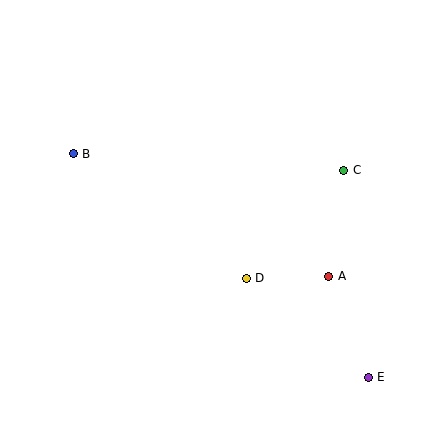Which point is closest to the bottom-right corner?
Point E is closest to the bottom-right corner.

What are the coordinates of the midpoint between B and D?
The midpoint between B and D is at (160, 216).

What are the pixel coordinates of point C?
Point C is at (344, 170).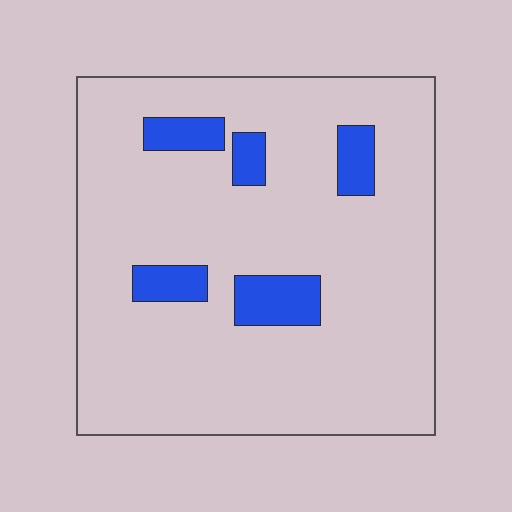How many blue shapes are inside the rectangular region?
5.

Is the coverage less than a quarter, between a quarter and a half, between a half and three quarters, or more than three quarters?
Less than a quarter.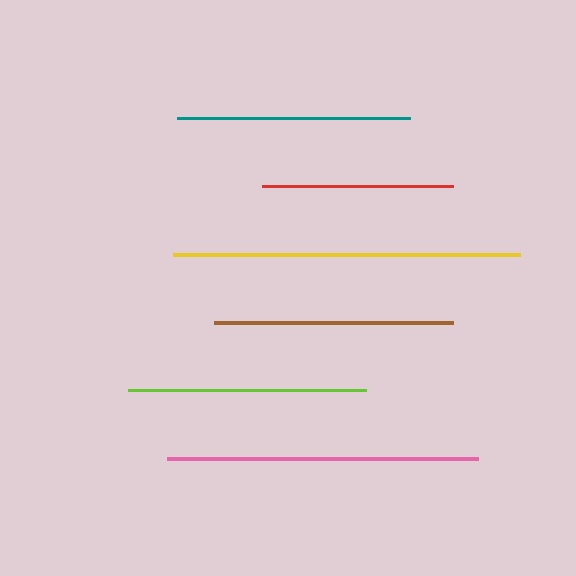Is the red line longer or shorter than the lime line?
The lime line is longer than the red line.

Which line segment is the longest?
The yellow line is the longest at approximately 347 pixels.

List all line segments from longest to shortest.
From longest to shortest: yellow, pink, brown, lime, teal, red.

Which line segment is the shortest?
The red line is the shortest at approximately 191 pixels.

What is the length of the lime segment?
The lime segment is approximately 238 pixels long.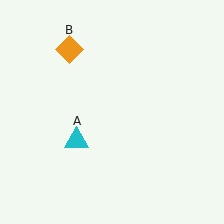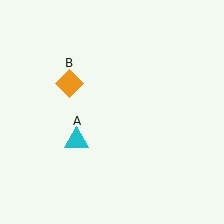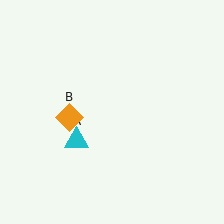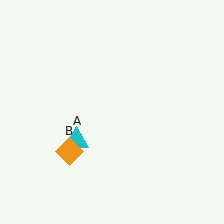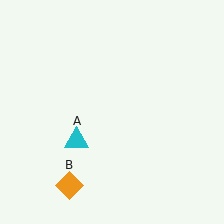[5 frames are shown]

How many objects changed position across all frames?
1 object changed position: orange diamond (object B).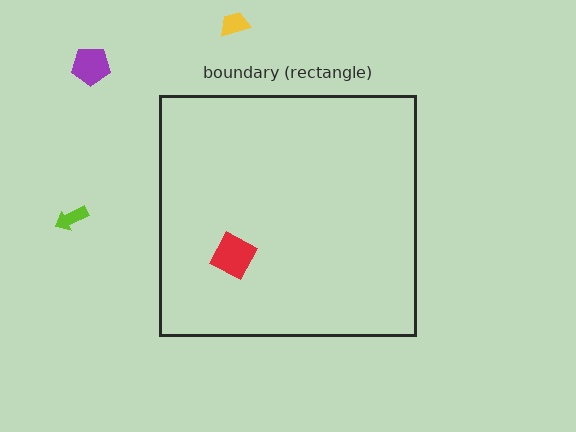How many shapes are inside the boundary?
1 inside, 3 outside.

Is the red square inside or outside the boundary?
Inside.